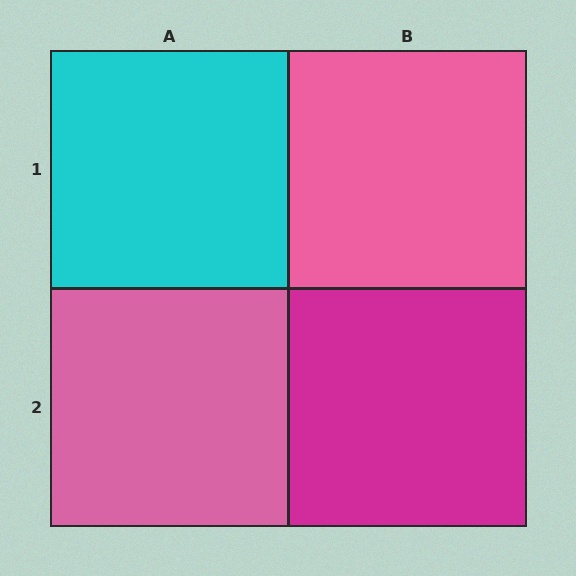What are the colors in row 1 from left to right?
Cyan, pink.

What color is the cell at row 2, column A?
Pink.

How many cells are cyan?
1 cell is cyan.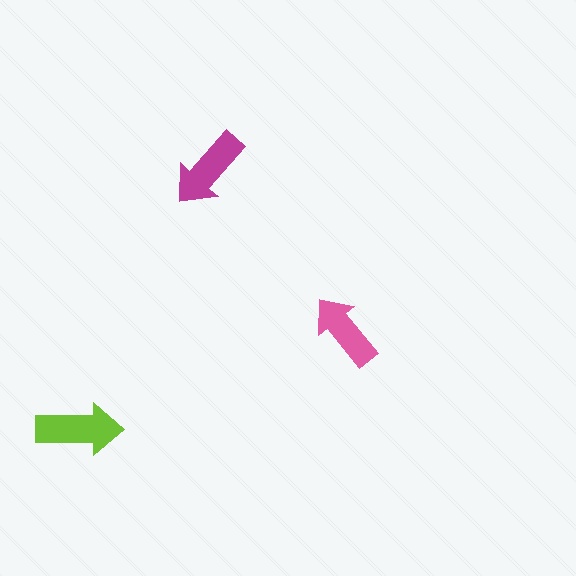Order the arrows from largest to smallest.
the lime one, the magenta one, the pink one.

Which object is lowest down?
The lime arrow is bottommost.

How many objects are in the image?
There are 3 objects in the image.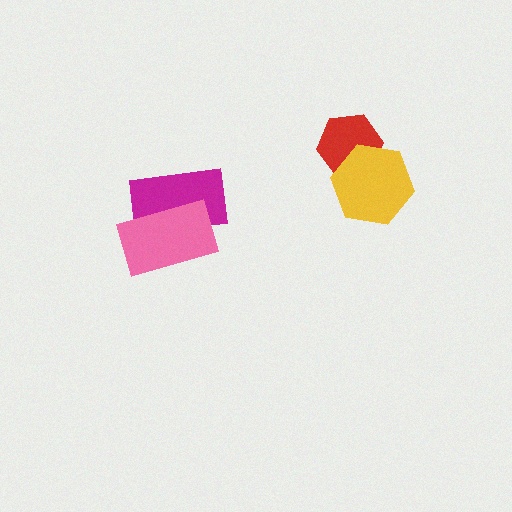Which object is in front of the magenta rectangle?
The pink rectangle is in front of the magenta rectangle.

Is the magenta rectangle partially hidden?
Yes, it is partially covered by another shape.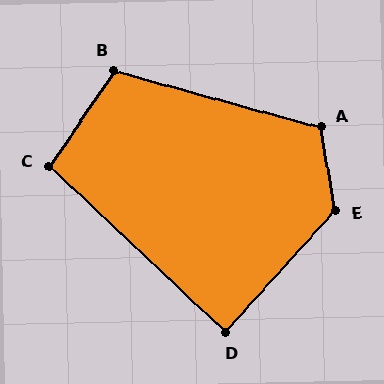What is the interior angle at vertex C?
Approximately 100 degrees (obtuse).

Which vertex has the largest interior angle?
E, at approximately 128 degrees.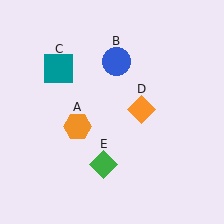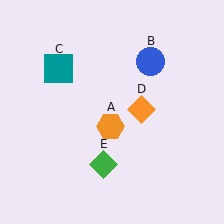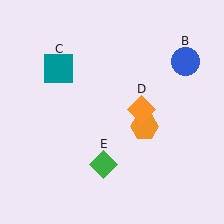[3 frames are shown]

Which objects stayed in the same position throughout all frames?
Teal square (object C) and orange diamond (object D) and green diamond (object E) remained stationary.